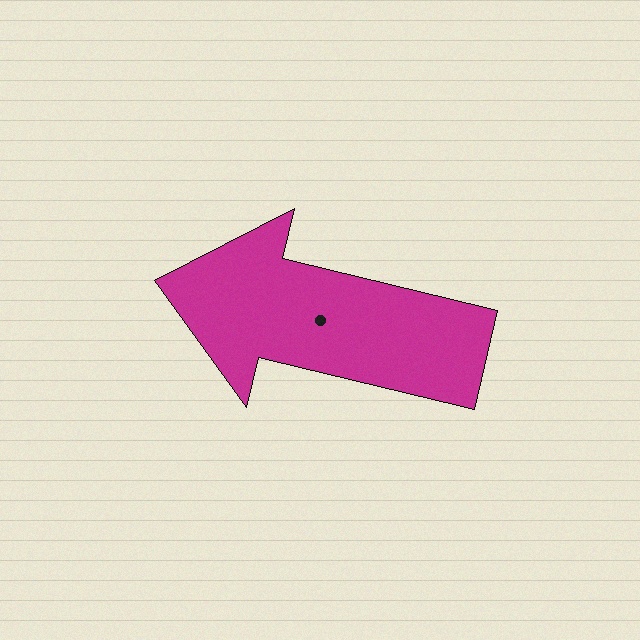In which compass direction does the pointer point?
West.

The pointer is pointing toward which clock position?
Roughly 9 o'clock.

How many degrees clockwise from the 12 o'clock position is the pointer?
Approximately 284 degrees.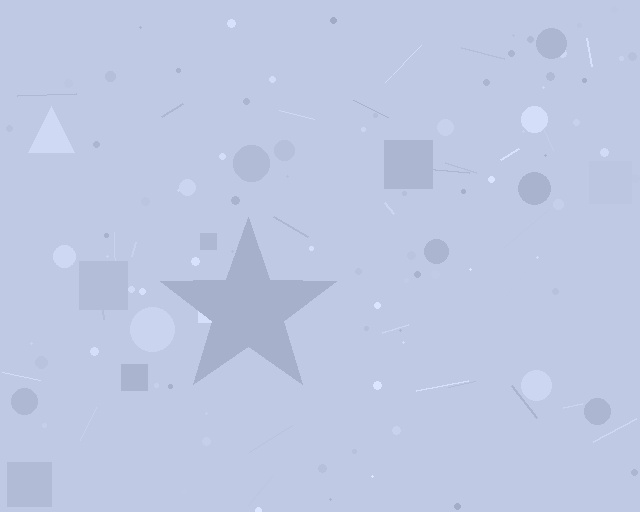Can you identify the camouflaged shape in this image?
The camouflaged shape is a star.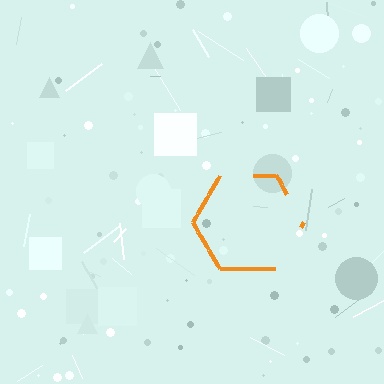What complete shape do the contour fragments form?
The contour fragments form a hexagon.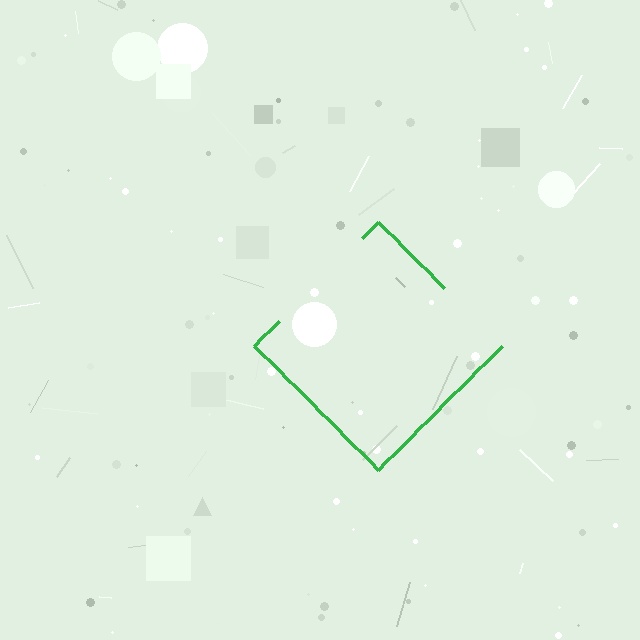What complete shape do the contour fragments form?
The contour fragments form a diamond.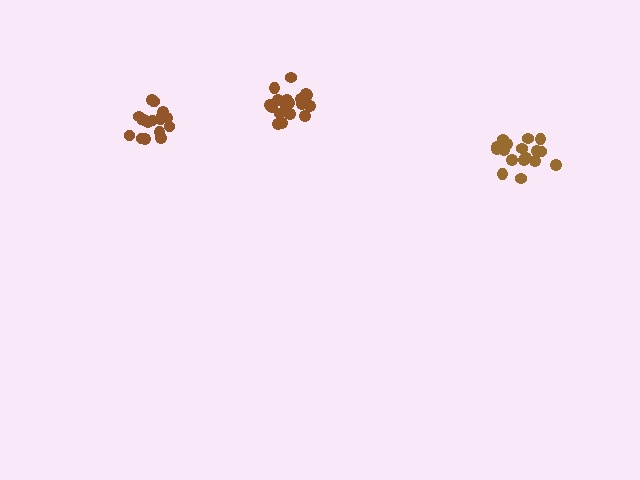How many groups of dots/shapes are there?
There are 3 groups.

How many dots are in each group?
Group 1: 18 dots, Group 2: 19 dots, Group 3: 17 dots (54 total).